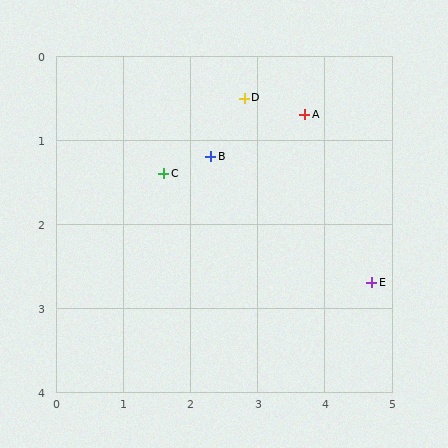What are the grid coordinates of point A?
Point A is at approximately (3.7, 0.7).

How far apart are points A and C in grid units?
Points A and C are about 2.2 grid units apart.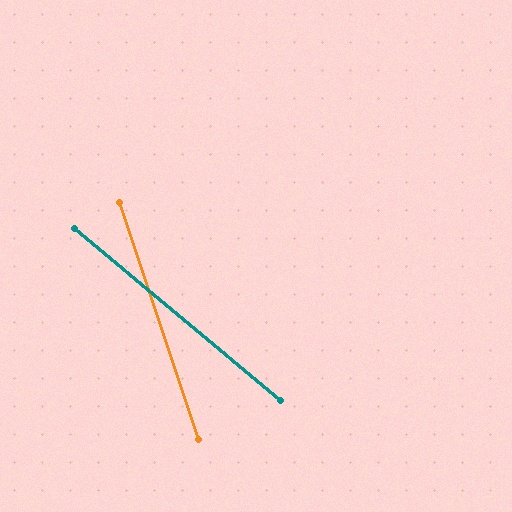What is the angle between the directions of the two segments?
Approximately 32 degrees.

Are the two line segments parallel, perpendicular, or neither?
Neither parallel nor perpendicular — they differ by about 32°.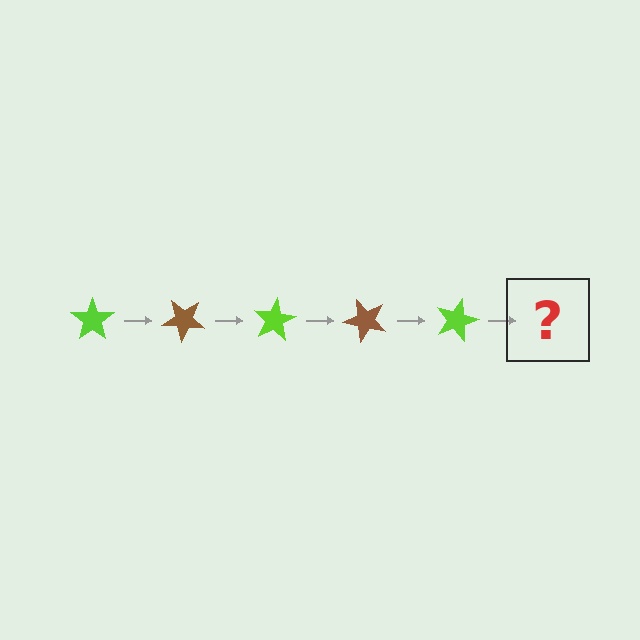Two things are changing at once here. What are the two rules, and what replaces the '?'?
The two rules are that it rotates 40 degrees each step and the color cycles through lime and brown. The '?' should be a brown star, rotated 200 degrees from the start.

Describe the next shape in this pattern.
It should be a brown star, rotated 200 degrees from the start.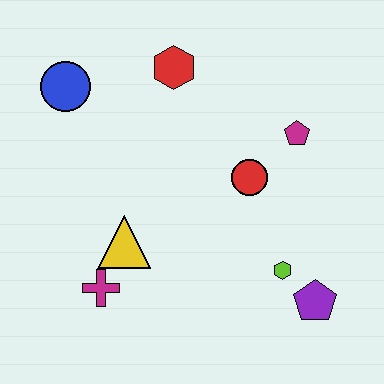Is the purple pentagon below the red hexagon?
Yes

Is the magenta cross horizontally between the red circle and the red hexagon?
No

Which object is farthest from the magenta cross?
The magenta pentagon is farthest from the magenta cross.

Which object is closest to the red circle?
The magenta pentagon is closest to the red circle.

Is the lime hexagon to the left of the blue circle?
No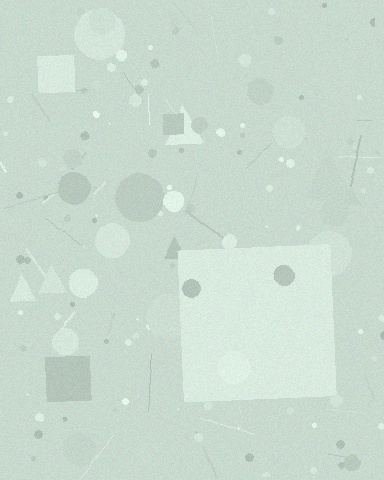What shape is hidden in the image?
A square is hidden in the image.